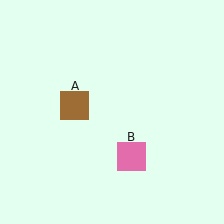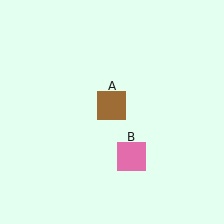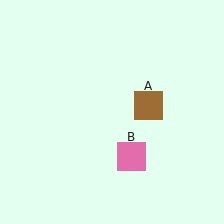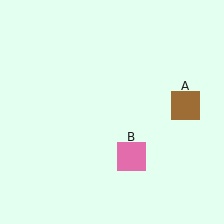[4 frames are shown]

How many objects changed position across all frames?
1 object changed position: brown square (object A).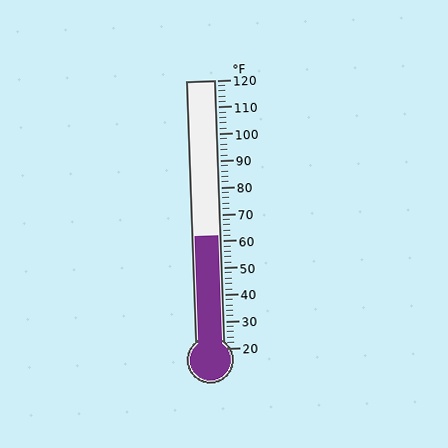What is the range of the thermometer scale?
The thermometer scale ranges from 20°F to 120°F.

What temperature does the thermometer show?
The thermometer shows approximately 62°F.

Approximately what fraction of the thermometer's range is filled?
The thermometer is filled to approximately 40% of its range.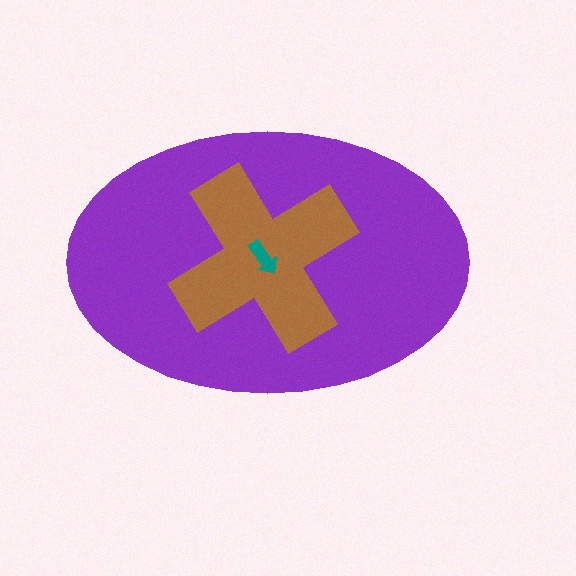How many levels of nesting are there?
3.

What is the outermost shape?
The purple ellipse.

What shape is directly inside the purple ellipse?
The brown cross.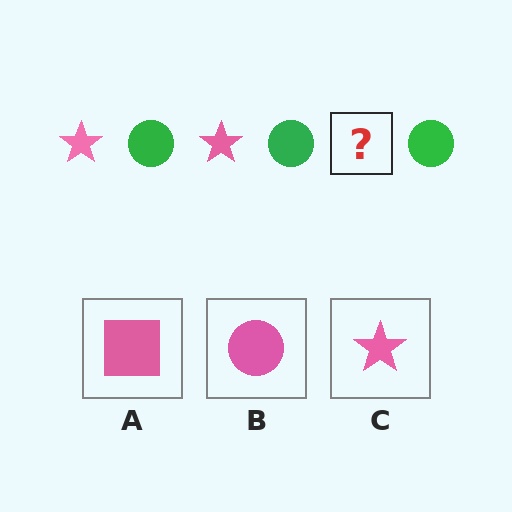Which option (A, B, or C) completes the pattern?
C.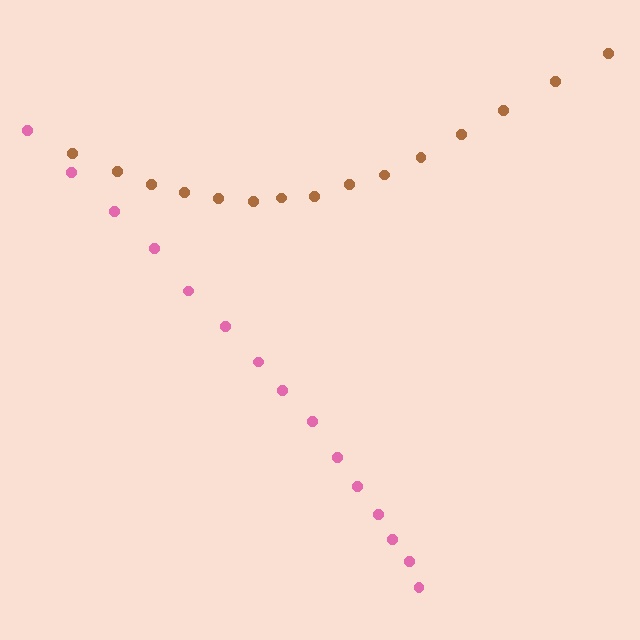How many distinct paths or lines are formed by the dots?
There are 2 distinct paths.